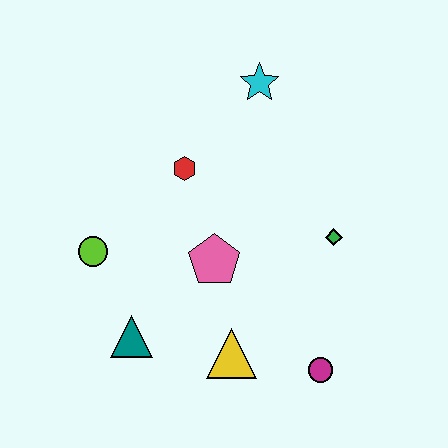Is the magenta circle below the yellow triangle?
Yes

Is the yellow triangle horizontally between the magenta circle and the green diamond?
No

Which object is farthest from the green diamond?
The lime circle is farthest from the green diamond.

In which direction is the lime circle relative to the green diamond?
The lime circle is to the left of the green diamond.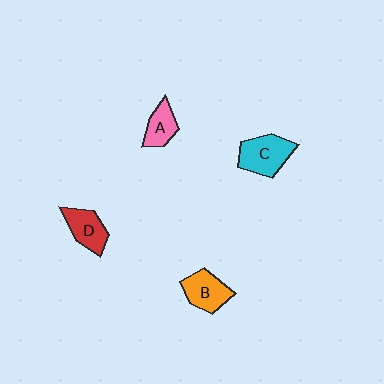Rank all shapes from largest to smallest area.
From largest to smallest: C (cyan), B (orange), D (red), A (pink).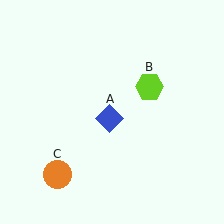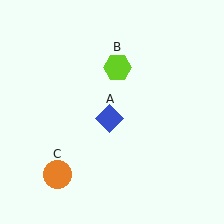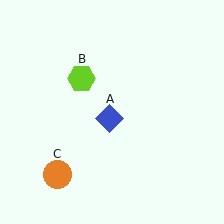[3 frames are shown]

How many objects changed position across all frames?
1 object changed position: lime hexagon (object B).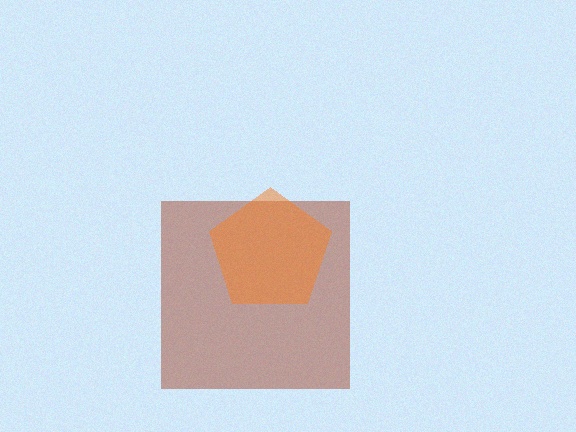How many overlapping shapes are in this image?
There are 2 overlapping shapes in the image.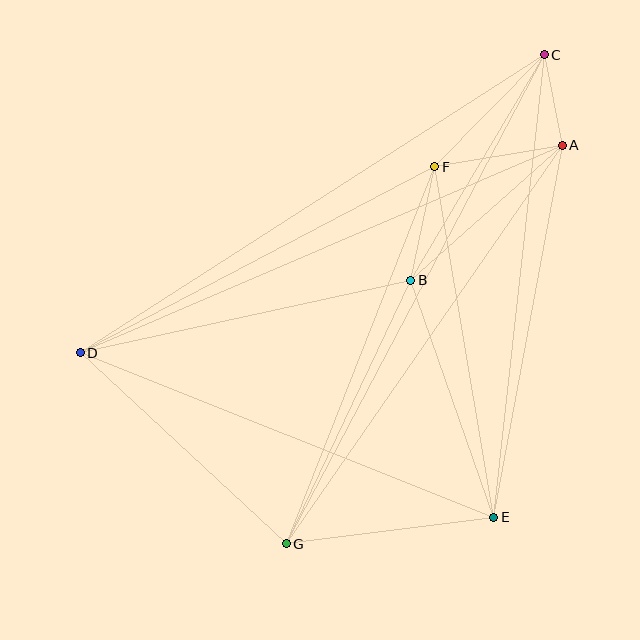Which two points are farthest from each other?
Points C and G are farthest from each other.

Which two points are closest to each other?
Points A and C are closest to each other.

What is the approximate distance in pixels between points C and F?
The distance between C and F is approximately 157 pixels.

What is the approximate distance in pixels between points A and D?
The distance between A and D is approximately 525 pixels.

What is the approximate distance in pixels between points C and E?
The distance between C and E is approximately 466 pixels.